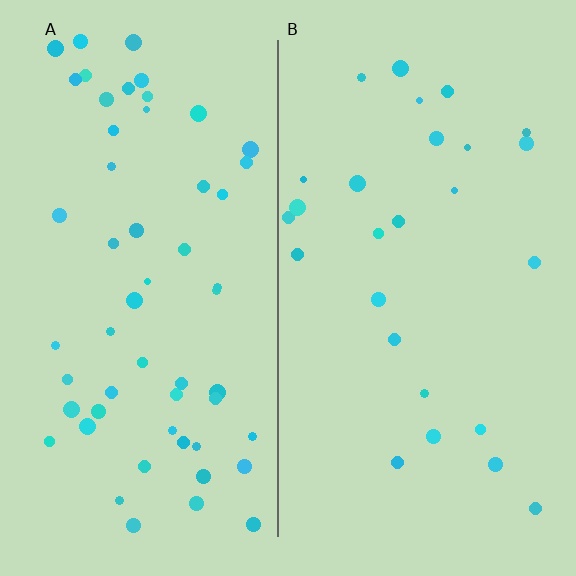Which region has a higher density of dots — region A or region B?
A (the left).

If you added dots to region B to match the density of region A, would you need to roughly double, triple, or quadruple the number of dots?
Approximately double.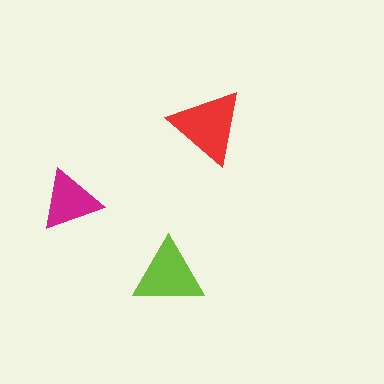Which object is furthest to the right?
The red triangle is rightmost.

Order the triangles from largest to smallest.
the red one, the lime one, the magenta one.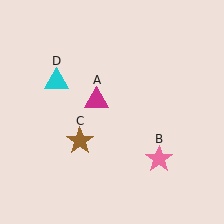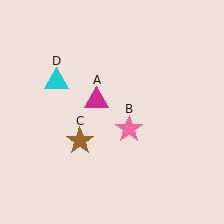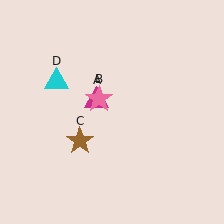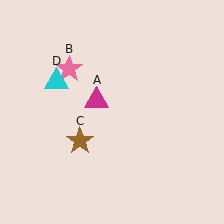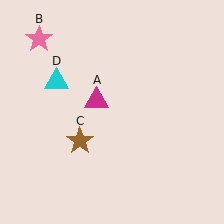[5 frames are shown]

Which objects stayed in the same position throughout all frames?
Magenta triangle (object A) and brown star (object C) and cyan triangle (object D) remained stationary.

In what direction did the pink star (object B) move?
The pink star (object B) moved up and to the left.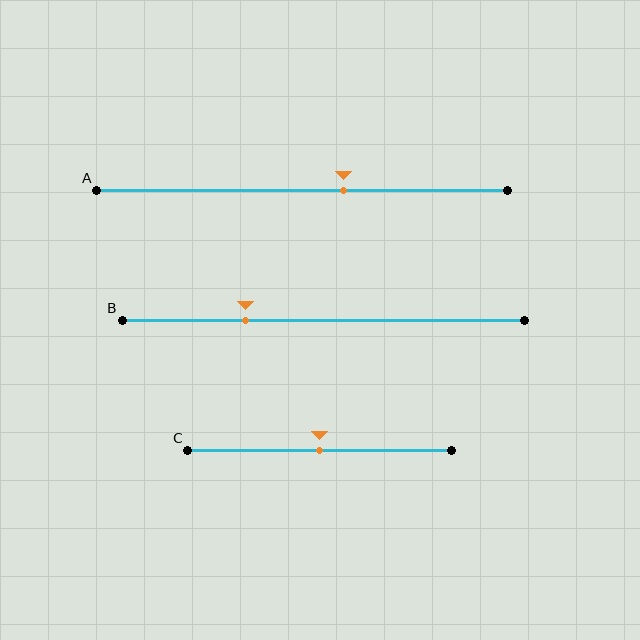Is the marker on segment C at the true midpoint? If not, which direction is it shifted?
Yes, the marker on segment C is at the true midpoint.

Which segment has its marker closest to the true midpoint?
Segment C has its marker closest to the true midpoint.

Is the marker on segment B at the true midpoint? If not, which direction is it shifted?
No, the marker on segment B is shifted to the left by about 19% of the segment length.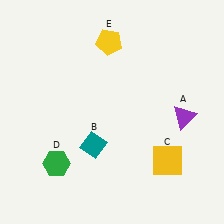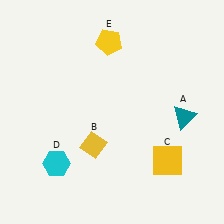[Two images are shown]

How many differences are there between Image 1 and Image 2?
There are 3 differences between the two images.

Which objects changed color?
A changed from purple to teal. B changed from teal to yellow. D changed from green to cyan.